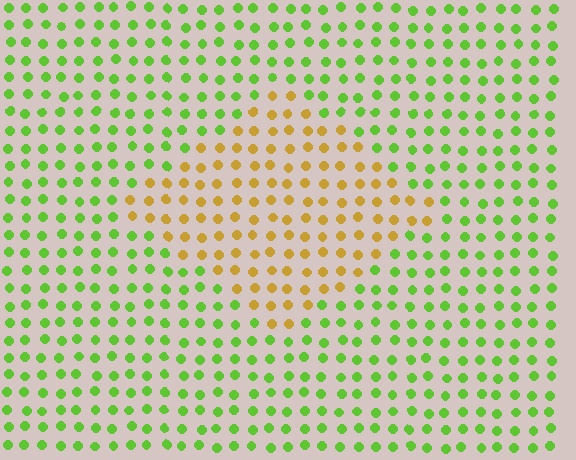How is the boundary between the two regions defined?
The boundary is defined purely by a slight shift in hue (about 59 degrees). Spacing, size, and orientation are identical on both sides.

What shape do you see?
I see a diamond.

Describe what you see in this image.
The image is filled with small lime elements in a uniform arrangement. A diamond-shaped region is visible where the elements are tinted to a slightly different hue, forming a subtle color boundary.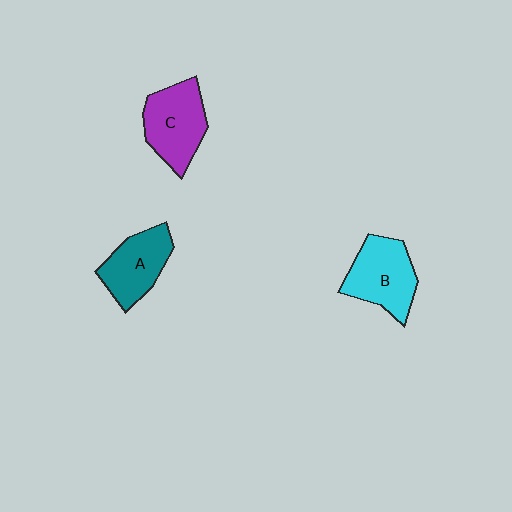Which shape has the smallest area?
Shape A (teal).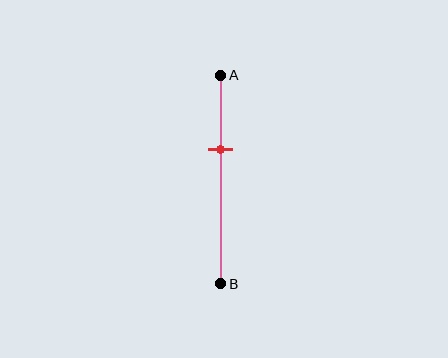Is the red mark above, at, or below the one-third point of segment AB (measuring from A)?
The red mark is approximately at the one-third point of segment AB.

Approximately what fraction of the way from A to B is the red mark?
The red mark is approximately 35% of the way from A to B.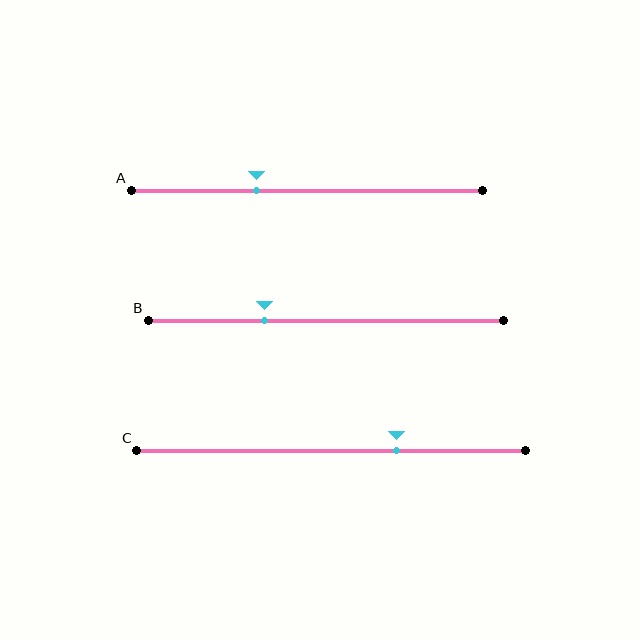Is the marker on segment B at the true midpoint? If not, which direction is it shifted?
No, the marker on segment B is shifted to the left by about 17% of the segment length.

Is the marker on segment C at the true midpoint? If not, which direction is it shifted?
No, the marker on segment C is shifted to the right by about 17% of the segment length.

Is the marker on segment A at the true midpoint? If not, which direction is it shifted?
No, the marker on segment A is shifted to the left by about 14% of the segment length.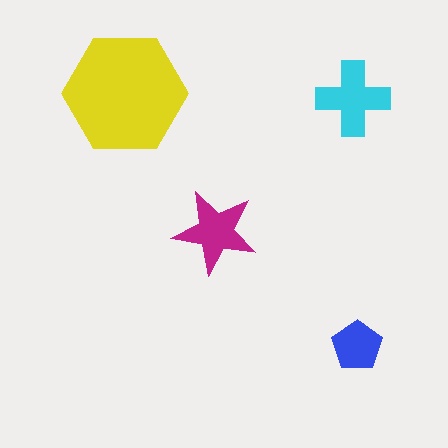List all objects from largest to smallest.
The yellow hexagon, the cyan cross, the magenta star, the blue pentagon.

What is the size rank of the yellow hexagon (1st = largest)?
1st.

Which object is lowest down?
The blue pentagon is bottommost.